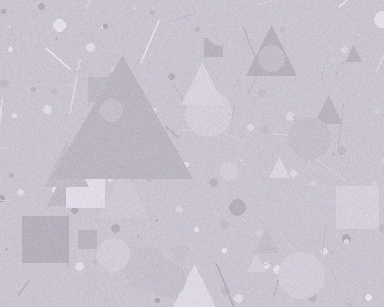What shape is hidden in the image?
A triangle is hidden in the image.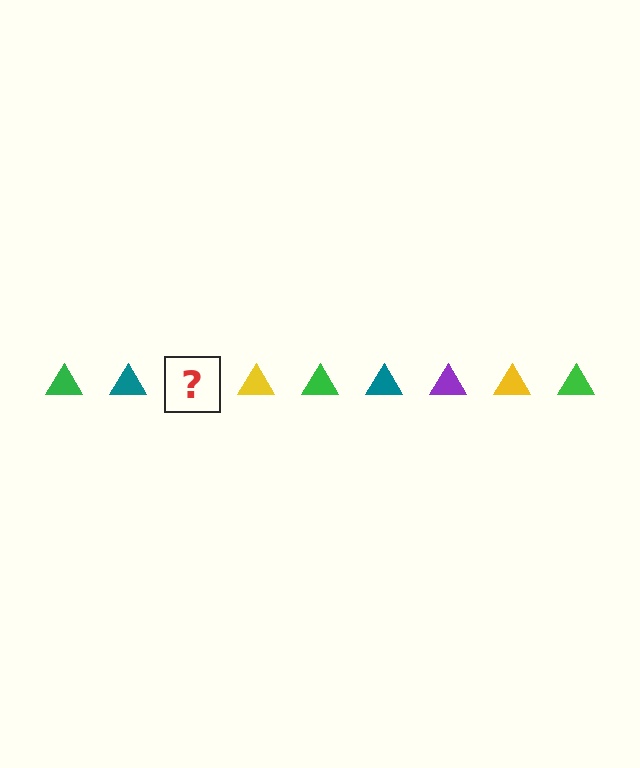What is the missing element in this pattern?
The missing element is a purple triangle.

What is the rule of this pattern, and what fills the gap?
The rule is that the pattern cycles through green, teal, purple, yellow triangles. The gap should be filled with a purple triangle.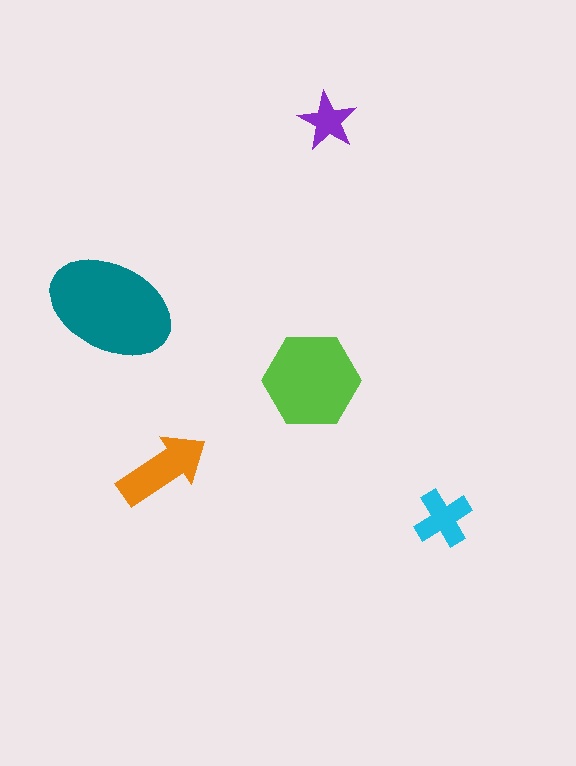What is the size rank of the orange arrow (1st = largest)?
3rd.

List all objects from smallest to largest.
The purple star, the cyan cross, the orange arrow, the lime hexagon, the teal ellipse.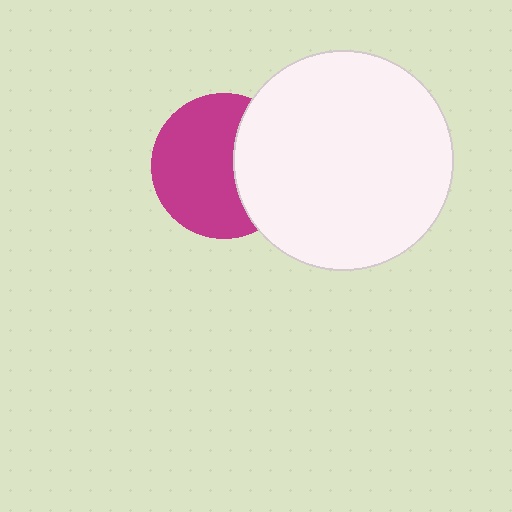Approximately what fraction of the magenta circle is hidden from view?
Roughly 36% of the magenta circle is hidden behind the white circle.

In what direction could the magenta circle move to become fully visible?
The magenta circle could move left. That would shift it out from behind the white circle entirely.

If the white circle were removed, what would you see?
You would see the complete magenta circle.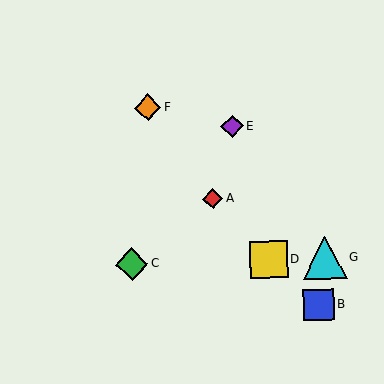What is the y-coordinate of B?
Object B is at y≈305.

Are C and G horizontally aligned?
Yes, both are at y≈264.